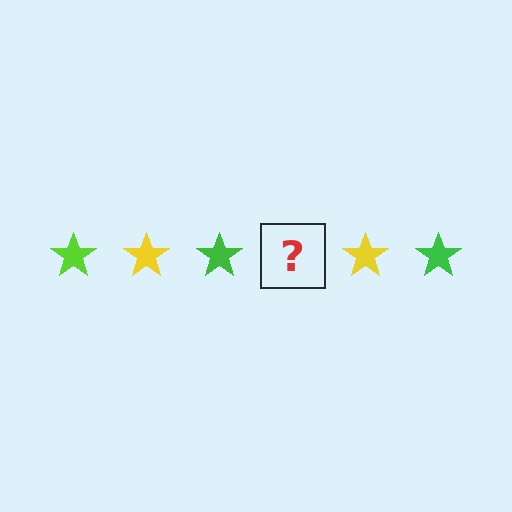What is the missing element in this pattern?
The missing element is a lime star.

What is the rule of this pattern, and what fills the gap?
The rule is that the pattern cycles through lime, yellow, green stars. The gap should be filled with a lime star.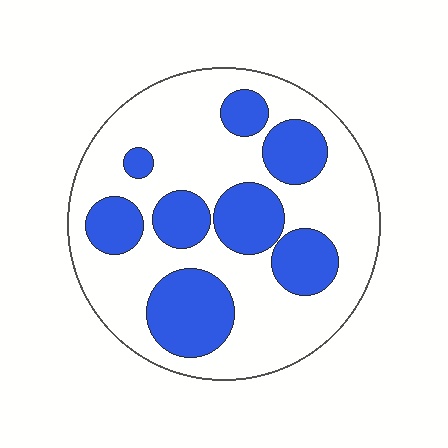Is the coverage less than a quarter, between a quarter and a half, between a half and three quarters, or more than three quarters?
Between a quarter and a half.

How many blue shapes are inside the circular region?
8.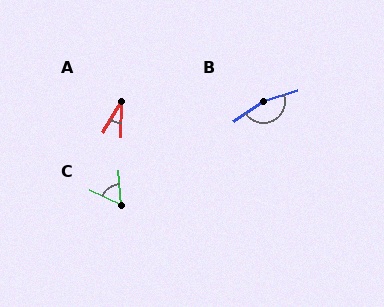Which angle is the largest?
B, at approximately 165 degrees.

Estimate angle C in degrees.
Approximately 61 degrees.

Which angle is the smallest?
A, at approximately 31 degrees.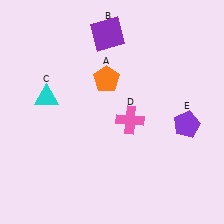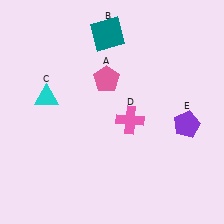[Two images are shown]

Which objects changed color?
A changed from orange to pink. B changed from purple to teal.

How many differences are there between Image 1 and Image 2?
There are 2 differences between the two images.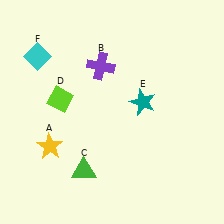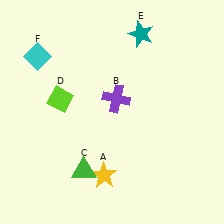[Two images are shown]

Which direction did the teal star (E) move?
The teal star (E) moved up.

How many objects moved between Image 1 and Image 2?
3 objects moved between the two images.